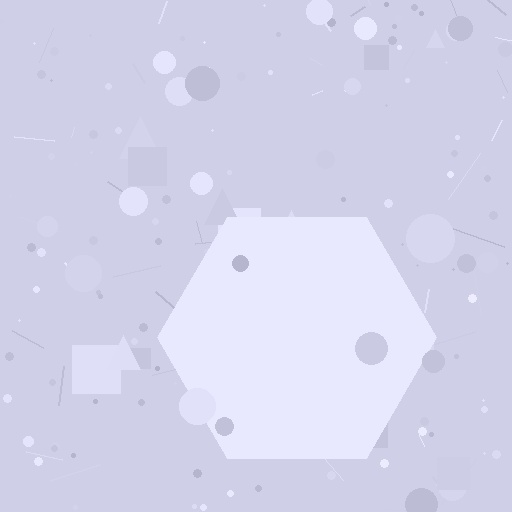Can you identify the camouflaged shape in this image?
The camouflaged shape is a hexagon.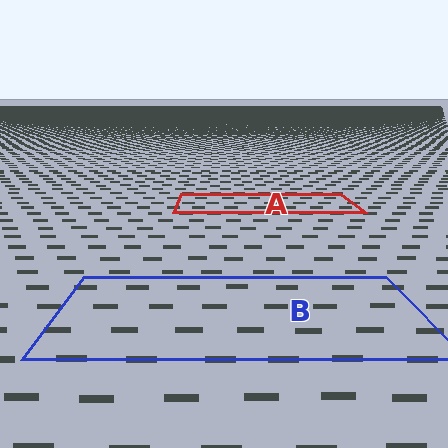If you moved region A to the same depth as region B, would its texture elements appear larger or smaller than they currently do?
They would appear larger. At a closer depth, the same texture elements are projected at a bigger on-screen size.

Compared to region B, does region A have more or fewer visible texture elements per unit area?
Region A has more texture elements per unit area — they are packed more densely because it is farther away.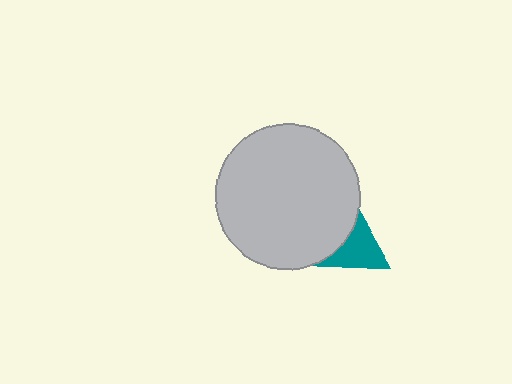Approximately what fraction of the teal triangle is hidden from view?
Roughly 61% of the teal triangle is hidden behind the light gray circle.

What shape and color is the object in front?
The object in front is a light gray circle.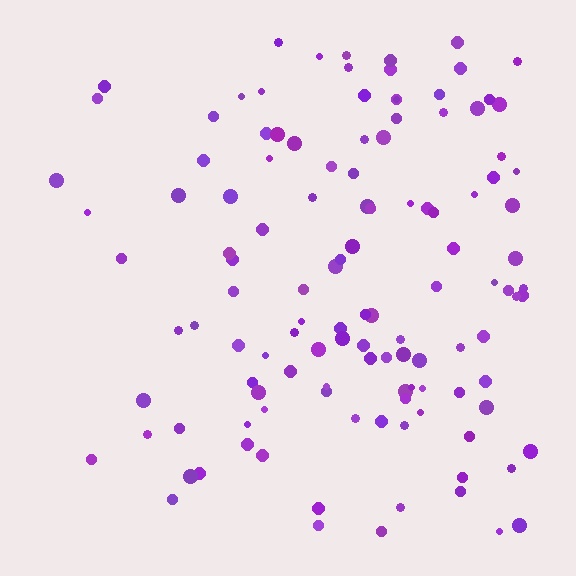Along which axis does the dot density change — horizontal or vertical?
Horizontal.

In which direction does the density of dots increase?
From left to right, with the right side densest.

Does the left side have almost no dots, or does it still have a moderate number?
Still a moderate number, just noticeably fewer than the right.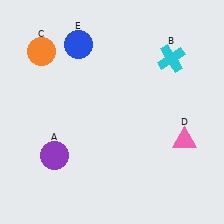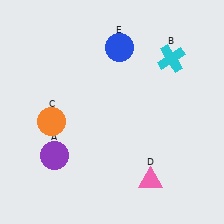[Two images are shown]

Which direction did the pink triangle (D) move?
The pink triangle (D) moved down.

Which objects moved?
The objects that moved are: the orange circle (C), the pink triangle (D), the blue circle (E).